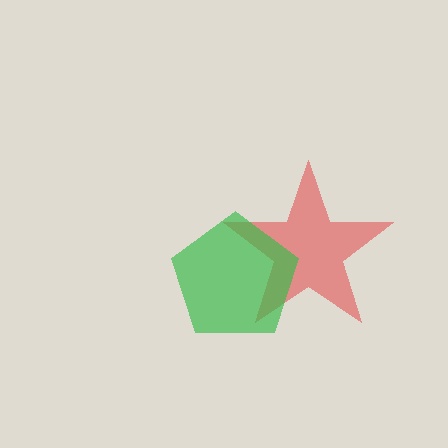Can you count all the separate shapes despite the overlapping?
Yes, there are 2 separate shapes.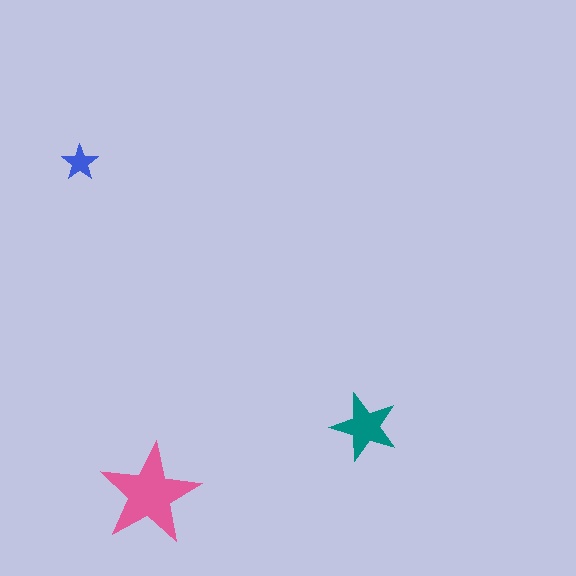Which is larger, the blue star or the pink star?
The pink one.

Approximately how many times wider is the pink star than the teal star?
About 1.5 times wider.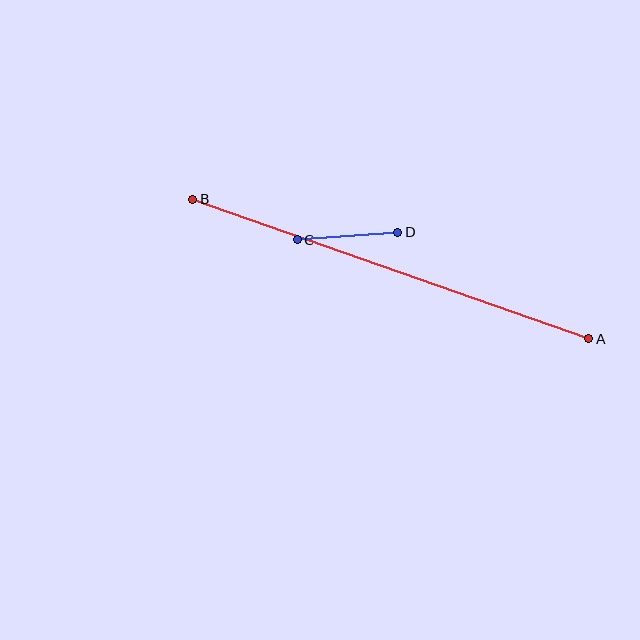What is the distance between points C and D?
The distance is approximately 101 pixels.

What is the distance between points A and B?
The distance is approximately 420 pixels.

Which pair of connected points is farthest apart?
Points A and B are farthest apart.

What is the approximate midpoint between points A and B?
The midpoint is at approximately (391, 269) pixels.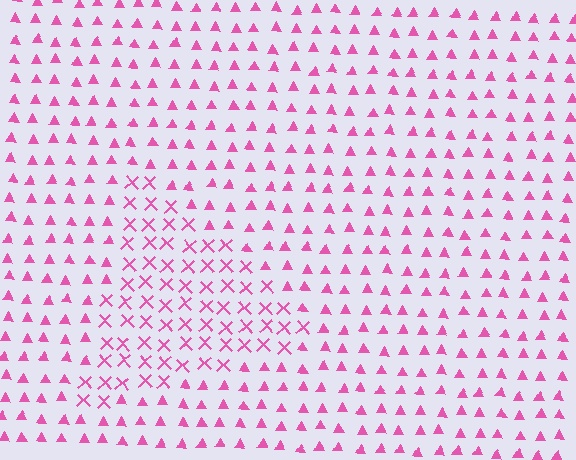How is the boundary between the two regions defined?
The boundary is defined by a change in element shape: X marks inside vs. triangles outside. All elements share the same color and spacing.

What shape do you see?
I see a triangle.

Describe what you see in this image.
The image is filled with small pink elements arranged in a uniform grid. A triangle-shaped region contains X marks, while the surrounding area contains triangles. The boundary is defined purely by the change in element shape.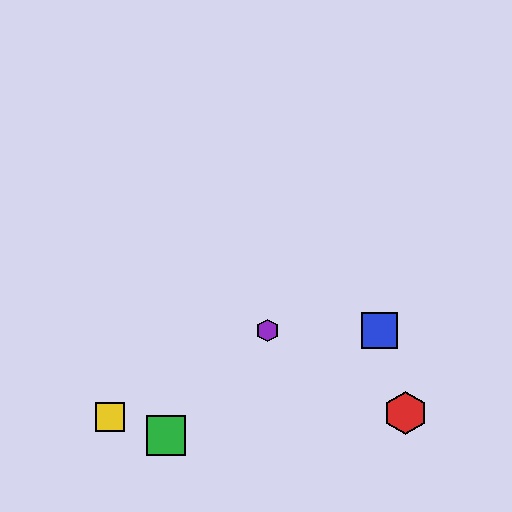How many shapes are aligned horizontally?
2 shapes (the blue square, the purple hexagon) are aligned horizontally.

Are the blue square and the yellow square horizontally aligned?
No, the blue square is at y≈330 and the yellow square is at y≈417.